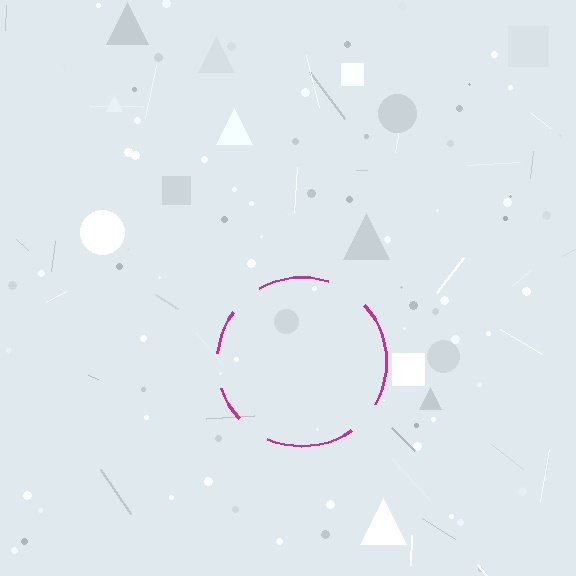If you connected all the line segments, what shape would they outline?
They would outline a circle.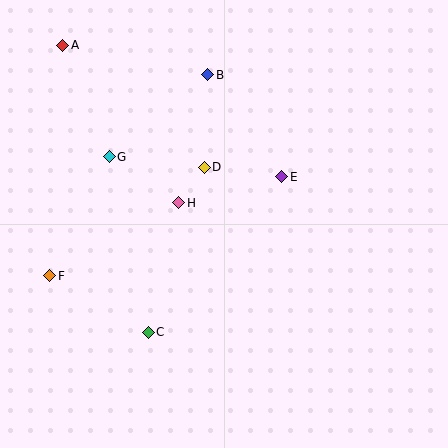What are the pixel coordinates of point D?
Point D is at (204, 167).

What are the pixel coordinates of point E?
Point E is at (282, 177).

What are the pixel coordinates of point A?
Point A is at (63, 45).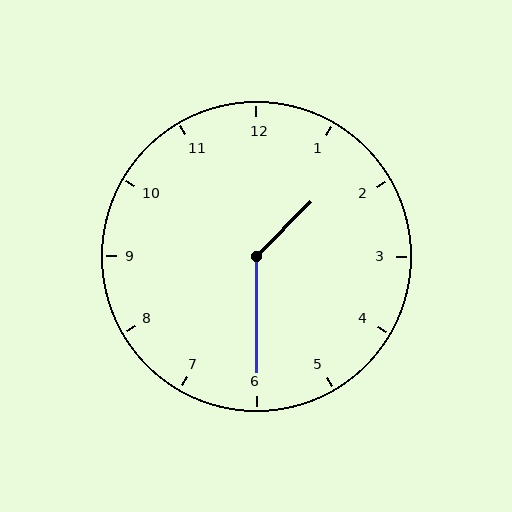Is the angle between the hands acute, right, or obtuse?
It is obtuse.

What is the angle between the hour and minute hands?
Approximately 135 degrees.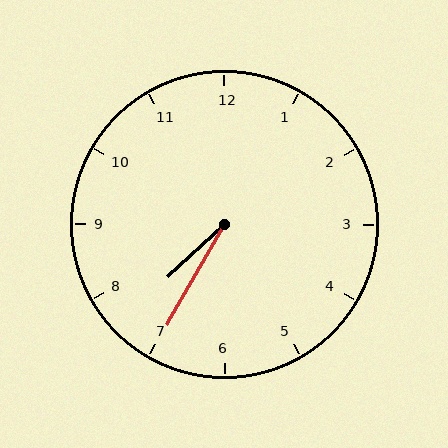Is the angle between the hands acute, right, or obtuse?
It is acute.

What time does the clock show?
7:35.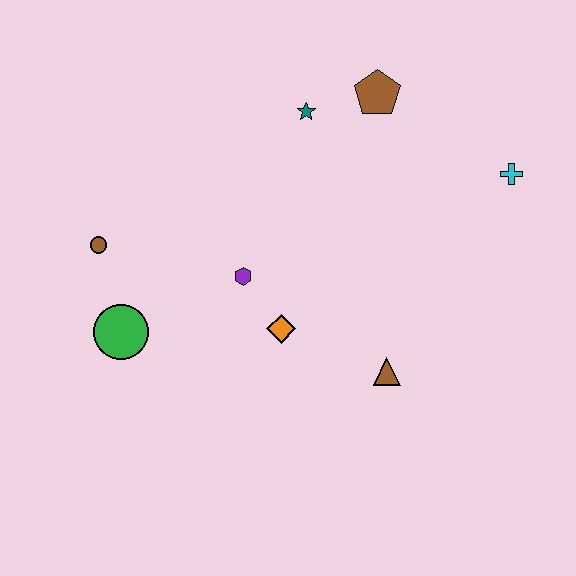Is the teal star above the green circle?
Yes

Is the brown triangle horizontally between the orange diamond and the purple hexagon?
No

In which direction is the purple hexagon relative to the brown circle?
The purple hexagon is to the right of the brown circle.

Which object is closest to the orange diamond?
The purple hexagon is closest to the orange diamond.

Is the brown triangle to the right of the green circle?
Yes